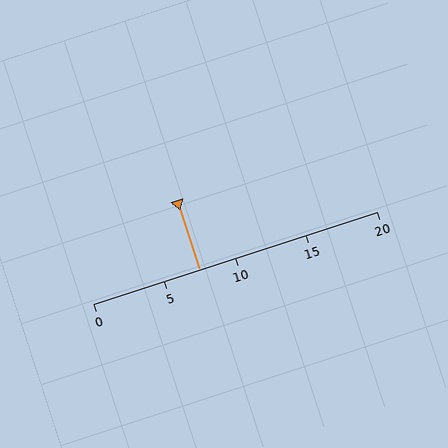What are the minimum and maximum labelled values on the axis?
The axis runs from 0 to 20.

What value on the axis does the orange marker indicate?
The marker indicates approximately 7.5.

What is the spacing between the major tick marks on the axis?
The major ticks are spaced 5 apart.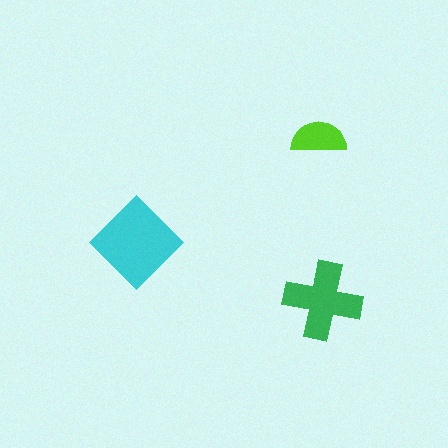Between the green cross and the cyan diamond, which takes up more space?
The cyan diamond.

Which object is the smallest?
The lime semicircle.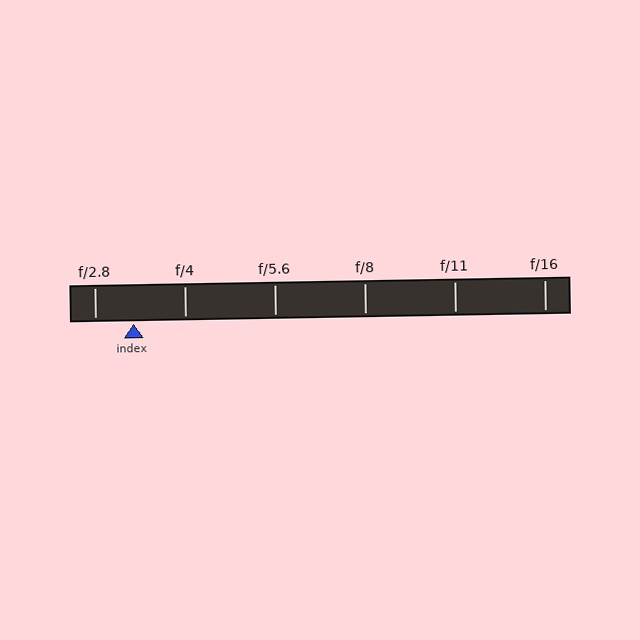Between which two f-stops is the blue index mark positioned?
The index mark is between f/2.8 and f/4.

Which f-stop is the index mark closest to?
The index mark is closest to f/2.8.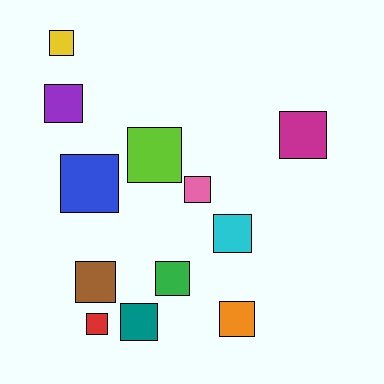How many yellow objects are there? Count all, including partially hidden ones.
There is 1 yellow object.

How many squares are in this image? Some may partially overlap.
There are 12 squares.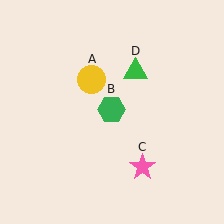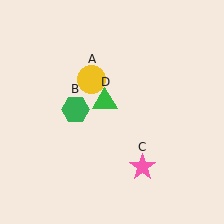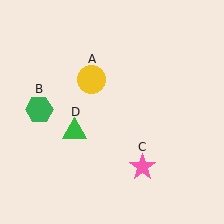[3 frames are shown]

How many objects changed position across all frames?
2 objects changed position: green hexagon (object B), green triangle (object D).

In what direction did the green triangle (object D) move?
The green triangle (object D) moved down and to the left.